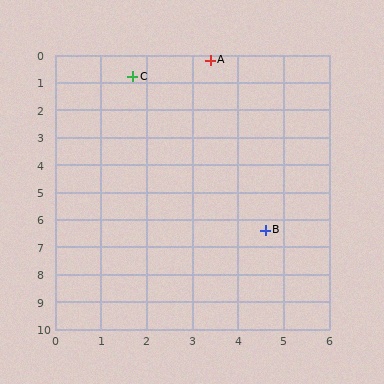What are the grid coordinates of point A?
Point A is at approximately (3.4, 0.2).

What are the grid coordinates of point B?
Point B is at approximately (4.6, 6.4).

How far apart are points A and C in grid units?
Points A and C are about 1.8 grid units apart.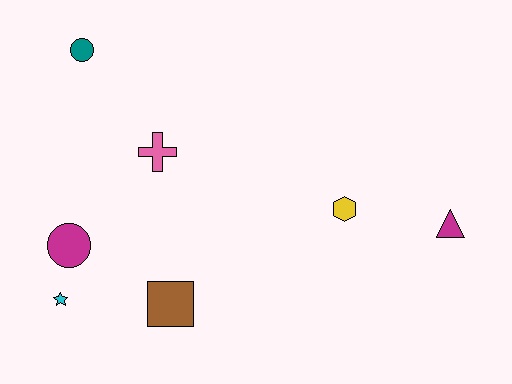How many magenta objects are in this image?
There are 2 magenta objects.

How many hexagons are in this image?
There is 1 hexagon.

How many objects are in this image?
There are 7 objects.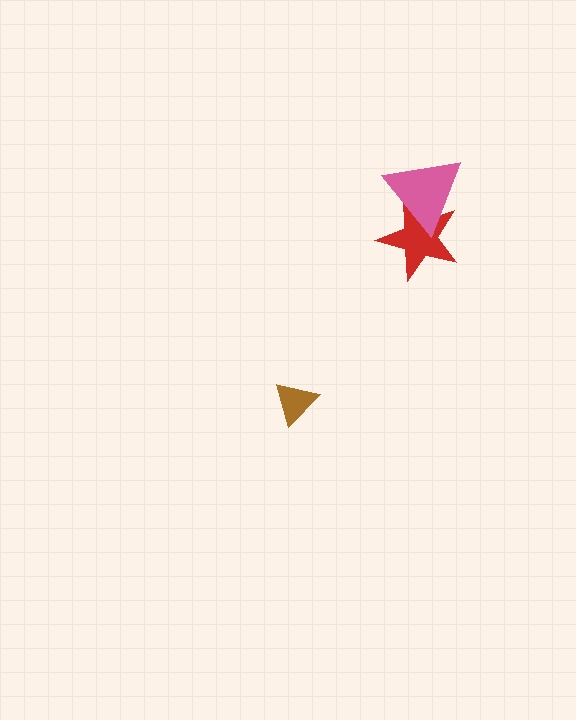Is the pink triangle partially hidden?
No, no other shape covers it.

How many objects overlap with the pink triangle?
1 object overlaps with the pink triangle.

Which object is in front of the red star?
The pink triangle is in front of the red star.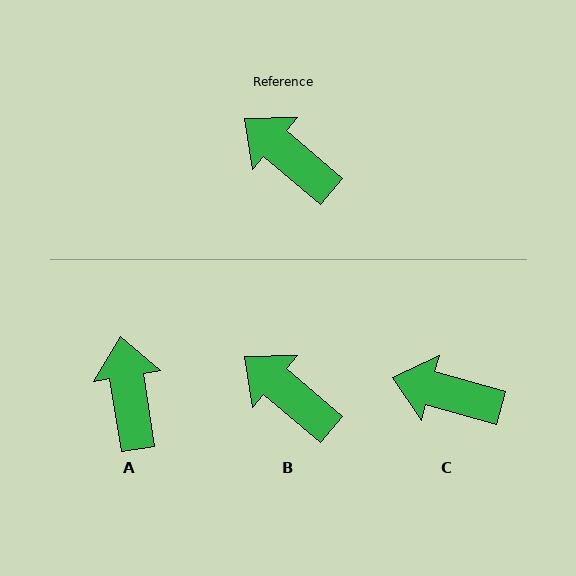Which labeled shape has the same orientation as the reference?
B.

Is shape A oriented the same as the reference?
No, it is off by about 41 degrees.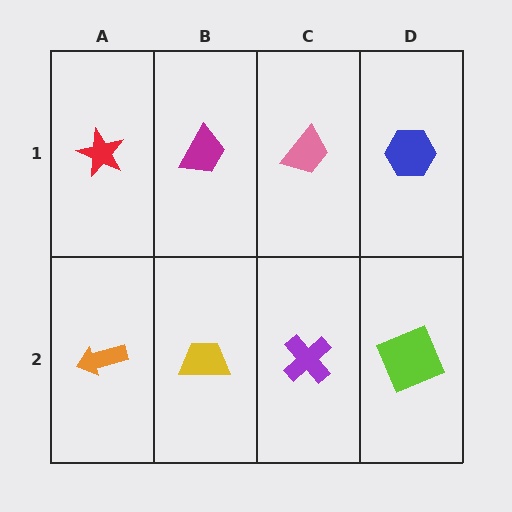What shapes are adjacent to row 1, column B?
A yellow trapezoid (row 2, column B), a red star (row 1, column A), a pink trapezoid (row 1, column C).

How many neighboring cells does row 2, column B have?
3.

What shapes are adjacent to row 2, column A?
A red star (row 1, column A), a yellow trapezoid (row 2, column B).